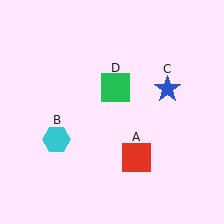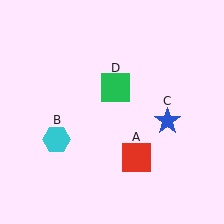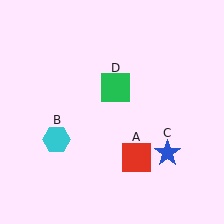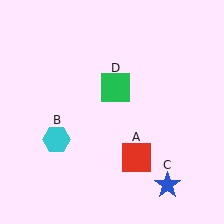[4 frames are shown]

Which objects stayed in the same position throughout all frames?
Red square (object A) and cyan hexagon (object B) and green square (object D) remained stationary.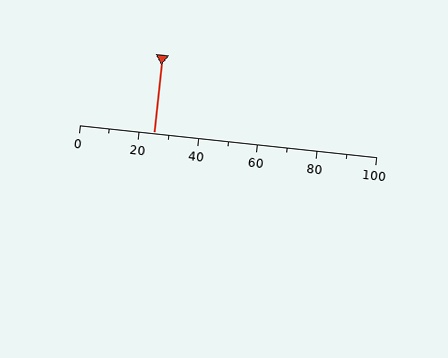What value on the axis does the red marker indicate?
The marker indicates approximately 25.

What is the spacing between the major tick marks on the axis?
The major ticks are spaced 20 apart.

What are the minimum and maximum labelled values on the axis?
The axis runs from 0 to 100.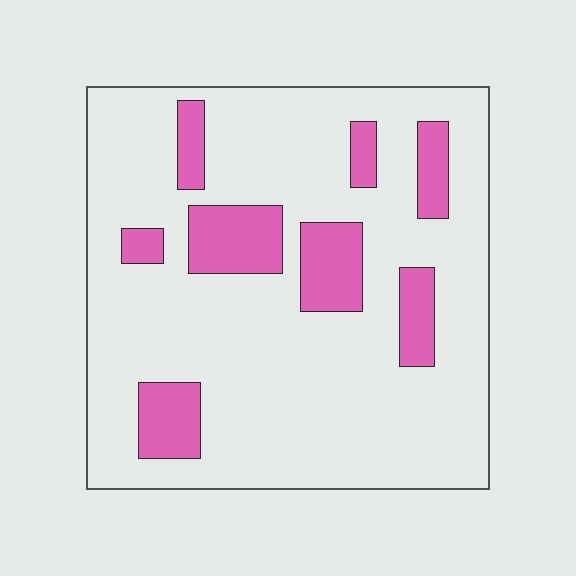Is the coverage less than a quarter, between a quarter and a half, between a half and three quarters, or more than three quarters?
Less than a quarter.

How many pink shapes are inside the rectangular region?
8.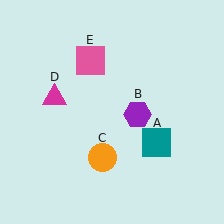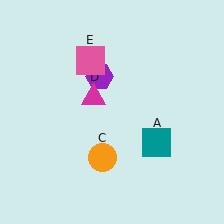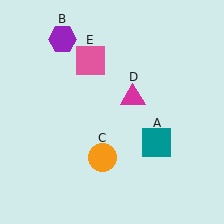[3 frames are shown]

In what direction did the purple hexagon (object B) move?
The purple hexagon (object B) moved up and to the left.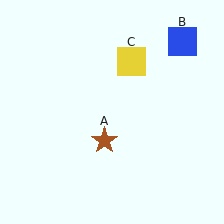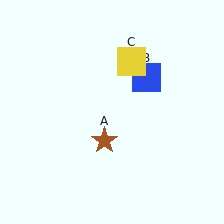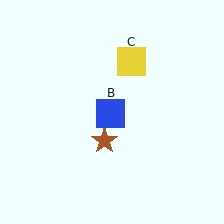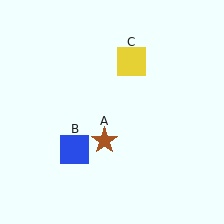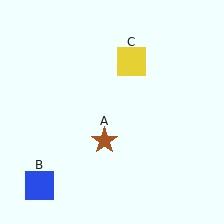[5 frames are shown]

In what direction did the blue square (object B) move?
The blue square (object B) moved down and to the left.